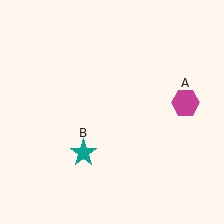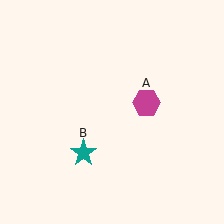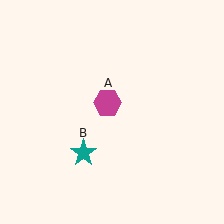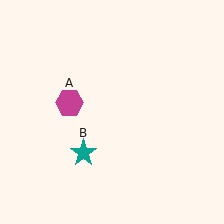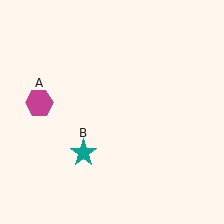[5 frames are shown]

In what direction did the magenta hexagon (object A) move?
The magenta hexagon (object A) moved left.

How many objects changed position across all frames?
1 object changed position: magenta hexagon (object A).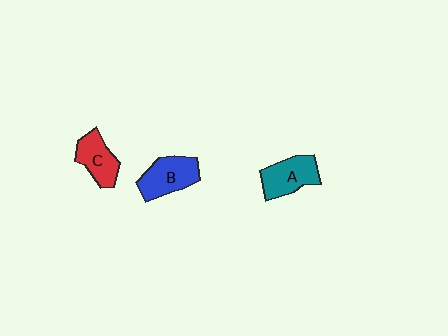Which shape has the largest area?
Shape B (blue).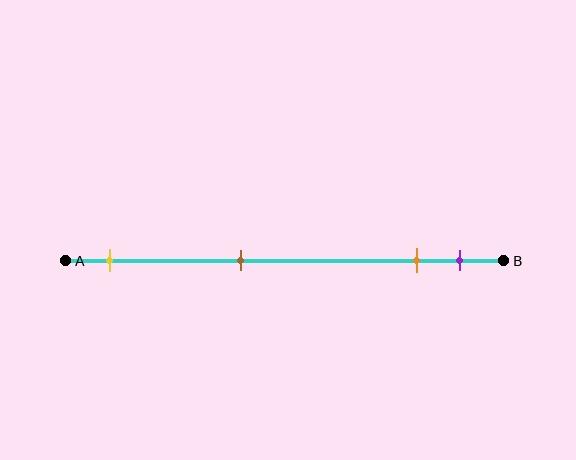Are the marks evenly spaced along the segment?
No, the marks are not evenly spaced.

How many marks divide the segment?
There are 4 marks dividing the segment.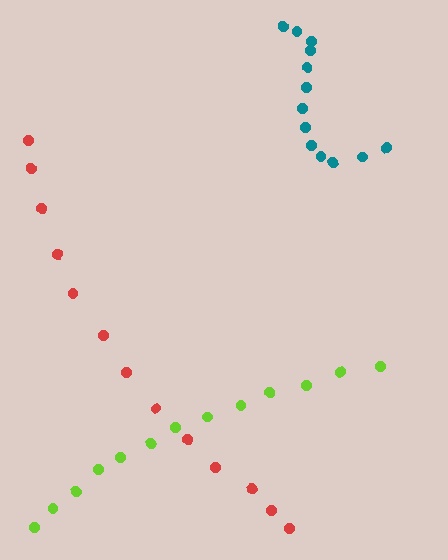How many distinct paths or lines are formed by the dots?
There are 3 distinct paths.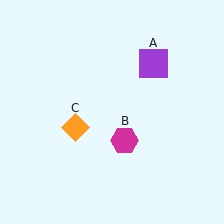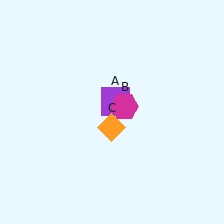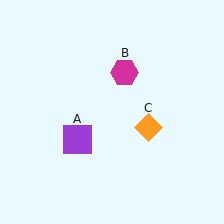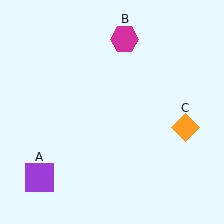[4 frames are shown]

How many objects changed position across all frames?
3 objects changed position: purple square (object A), magenta hexagon (object B), orange diamond (object C).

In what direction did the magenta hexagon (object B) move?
The magenta hexagon (object B) moved up.